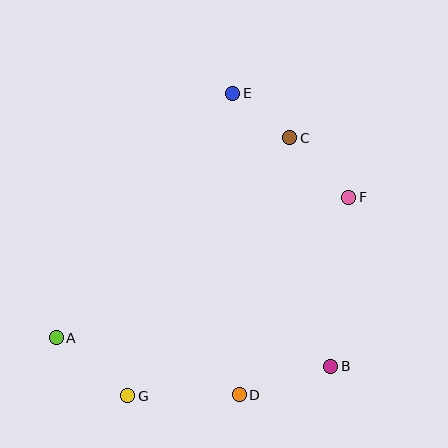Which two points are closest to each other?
Points C and E are closest to each other.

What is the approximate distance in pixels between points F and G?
The distance between F and G is approximately 297 pixels.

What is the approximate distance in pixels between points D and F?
The distance between D and F is approximately 226 pixels.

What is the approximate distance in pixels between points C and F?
The distance between C and F is approximately 84 pixels.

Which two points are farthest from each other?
Points A and F are farthest from each other.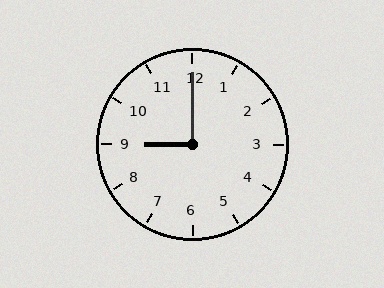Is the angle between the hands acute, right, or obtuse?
It is right.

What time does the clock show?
9:00.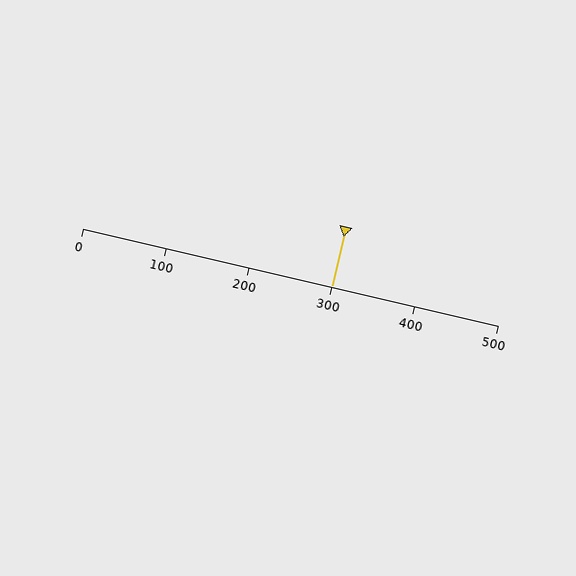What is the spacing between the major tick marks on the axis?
The major ticks are spaced 100 apart.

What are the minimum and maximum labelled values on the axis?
The axis runs from 0 to 500.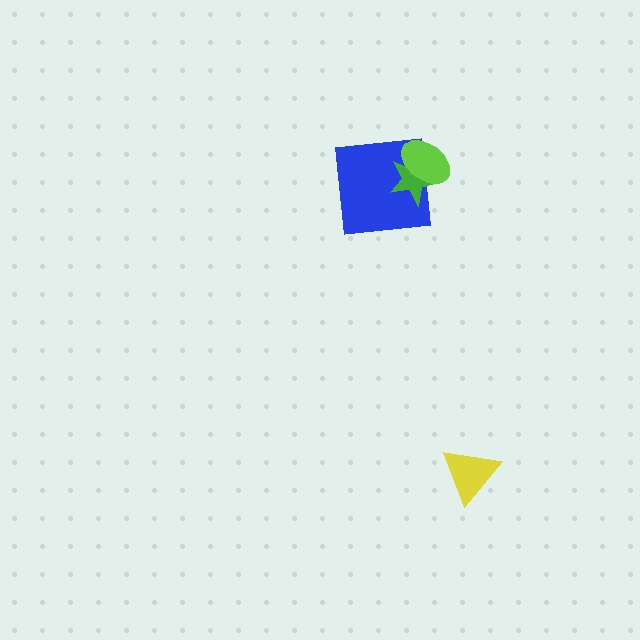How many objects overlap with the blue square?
2 objects overlap with the blue square.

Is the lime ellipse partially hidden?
No, no other shape covers it.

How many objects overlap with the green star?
2 objects overlap with the green star.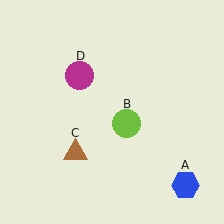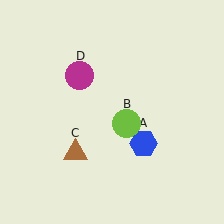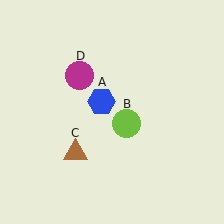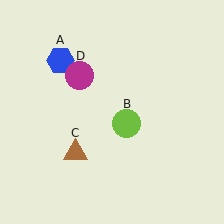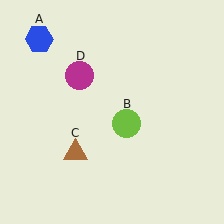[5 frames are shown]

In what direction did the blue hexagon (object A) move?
The blue hexagon (object A) moved up and to the left.